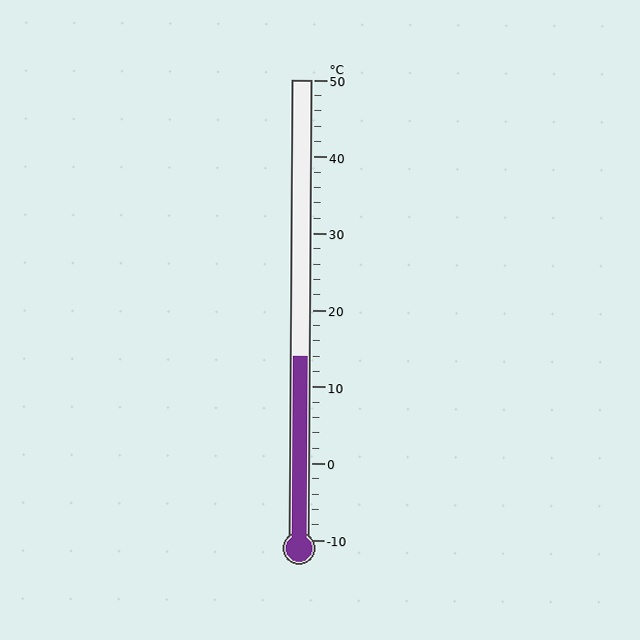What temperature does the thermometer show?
The thermometer shows approximately 14°C.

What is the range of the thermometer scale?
The thermometer scale ranges from -10°C to 50°C.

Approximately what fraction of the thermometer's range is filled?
The thermometer is filled to approximately 40% of its range.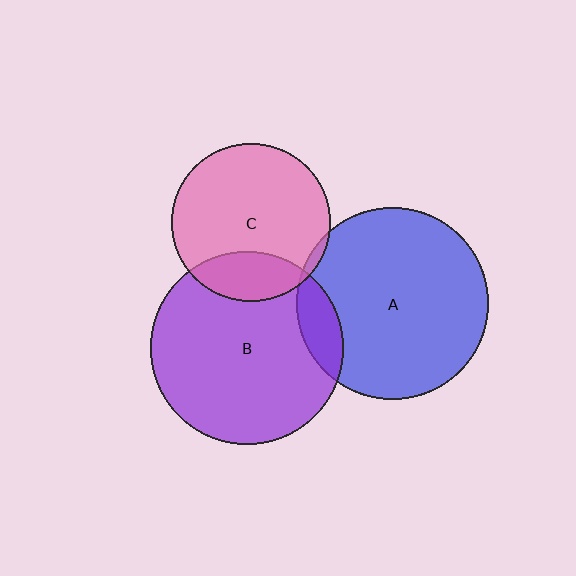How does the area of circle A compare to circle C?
Approximately 1.5 times.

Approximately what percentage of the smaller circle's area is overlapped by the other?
Approximately 10%.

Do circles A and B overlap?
Yes.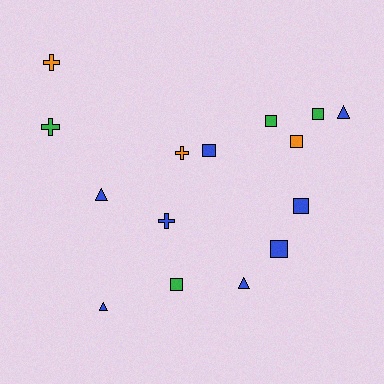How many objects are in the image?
There are 15 objects.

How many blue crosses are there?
There is 1 blue cross.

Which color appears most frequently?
Blue, with 8 objects.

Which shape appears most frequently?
Square, with 7 objects.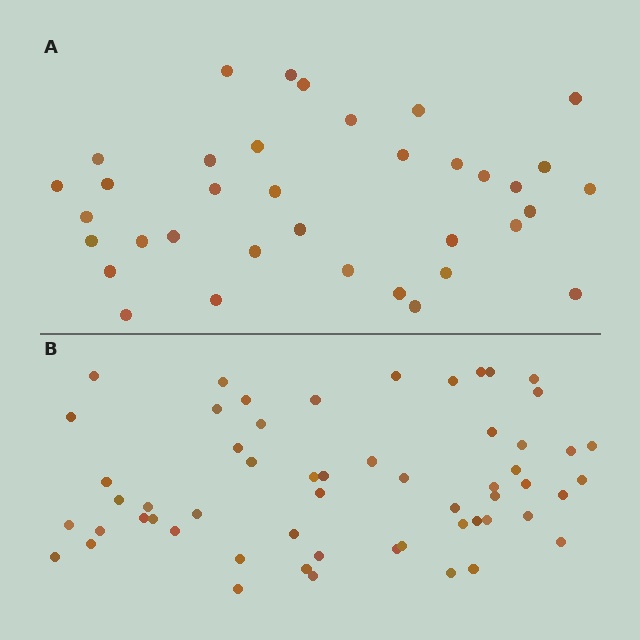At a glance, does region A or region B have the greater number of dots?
Region B (the bottom region) has more dots.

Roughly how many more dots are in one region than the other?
Region B has approximately 20 more dots than region A.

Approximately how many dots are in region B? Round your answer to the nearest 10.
About 60 dots. (The exact count is 57, which rounds to 60.)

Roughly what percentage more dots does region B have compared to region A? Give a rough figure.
About 60% more.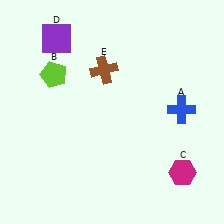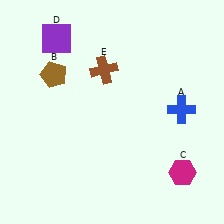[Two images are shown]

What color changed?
The pentagon (B) changed from lime in Image 1 to brown in Image 2.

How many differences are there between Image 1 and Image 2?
There is 1 difference between the two images.